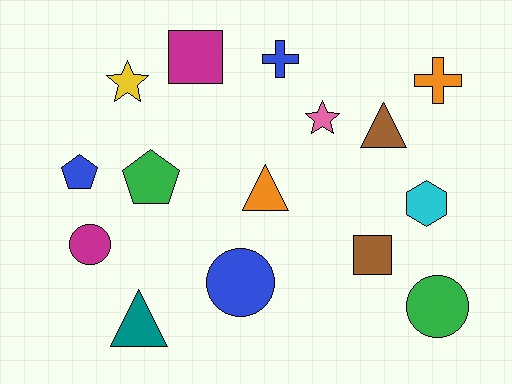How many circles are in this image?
There are 3 circles.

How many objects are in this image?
There are 15 objects.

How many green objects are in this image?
There are 2 green objects.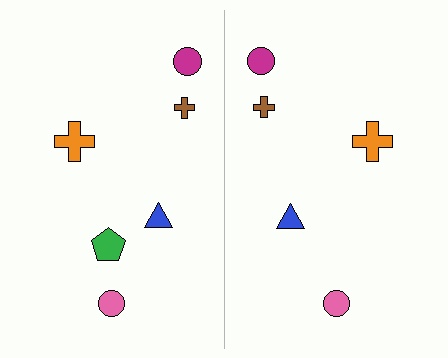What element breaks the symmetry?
A green pentagon is missing from the right side.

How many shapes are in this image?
There are 11 shapes in this image.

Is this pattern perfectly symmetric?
No, the pattern is not perfectly symmetric. A green pentagon is missing from the right side.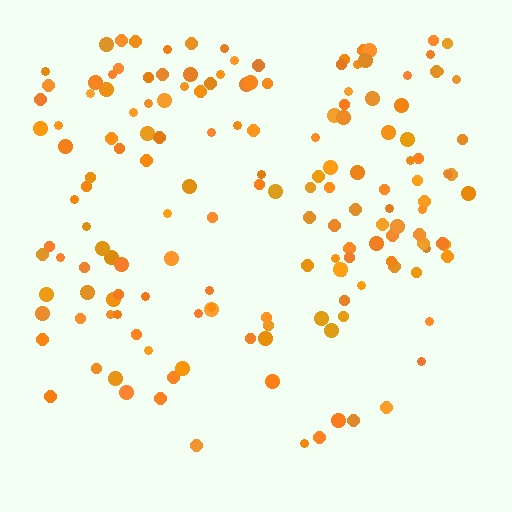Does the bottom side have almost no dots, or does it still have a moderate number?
Still a moderate number, just noticeably fewer than the top.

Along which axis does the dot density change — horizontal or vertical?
Vertical.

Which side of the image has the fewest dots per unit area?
The bottom.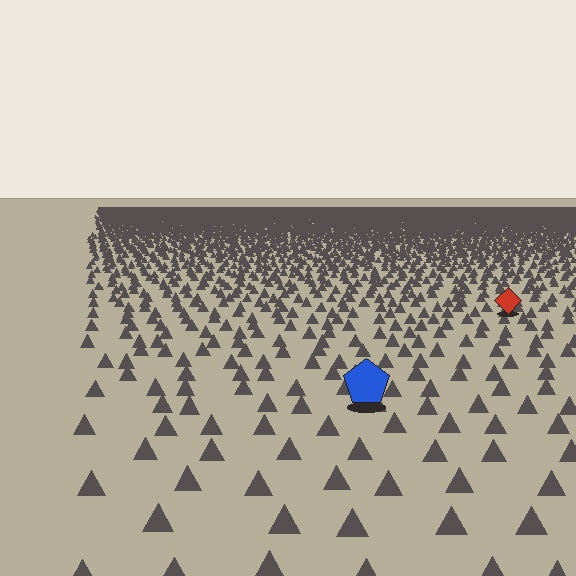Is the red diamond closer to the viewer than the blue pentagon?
No. The blue pentagon is closer — you can tell from the texture gradient: the ground texture is coarser near it.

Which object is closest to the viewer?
The blue pentagon is closest. The texture marks near it are larger and more spread out.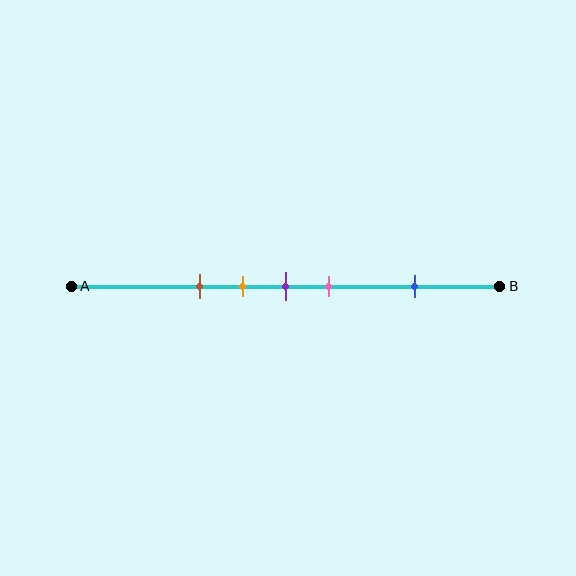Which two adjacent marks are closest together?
The orange and purple marks are the closest adjacent pair.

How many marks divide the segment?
There are 5 marks dividing the segment.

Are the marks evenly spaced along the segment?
No, the marks are not evenly spaced.